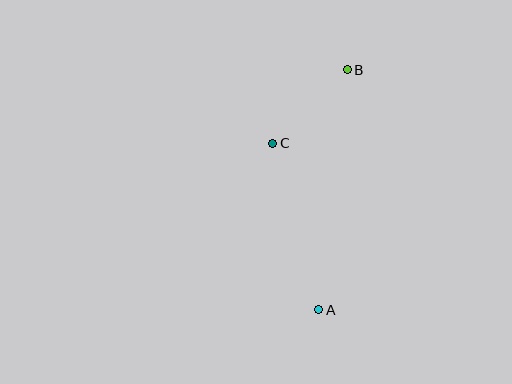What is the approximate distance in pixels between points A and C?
The distance between A and C is approximately 173 pixels.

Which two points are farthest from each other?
Points A and B are farthest from each other.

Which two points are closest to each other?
Points B and C are closest to each other.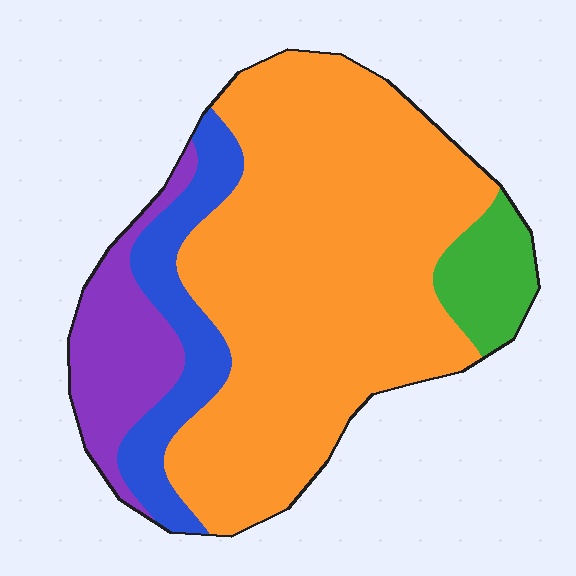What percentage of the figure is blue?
Blue covers around 15% of the figure.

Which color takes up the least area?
Green, at roughly 10%.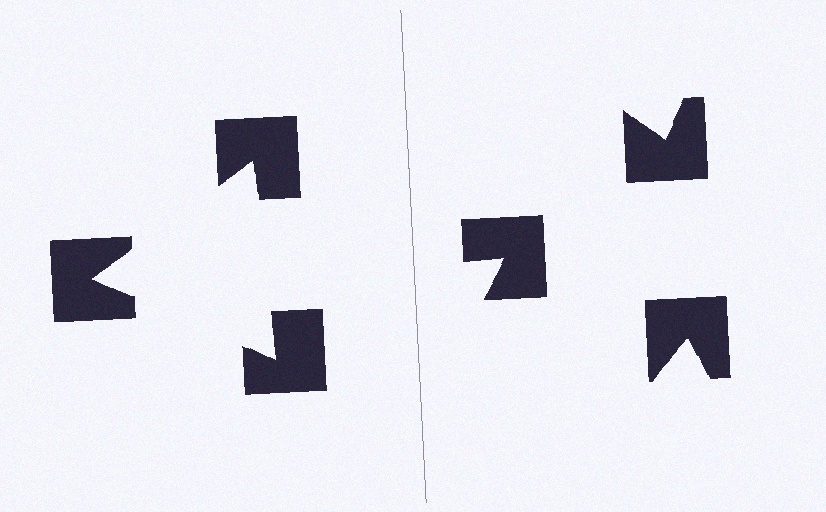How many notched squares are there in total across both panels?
6 — 3 on each side.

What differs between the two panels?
The notched squares are positioned identically on both sides; only the wedge orientations differ. On the left they align to a triangle; on the right they are misaligned.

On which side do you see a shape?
An illusory triangle appears on the left side. On the right side the wedge cuts are rotated, so no coherent shape forms.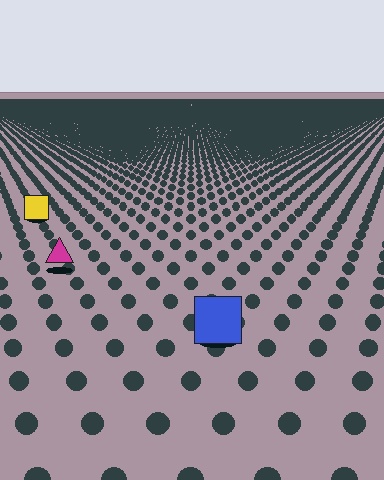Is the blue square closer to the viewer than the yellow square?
Yes. The blue square is closer — you can tell from the texture gradient: the ground texture is coarser near it.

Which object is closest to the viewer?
The blue square is closest. The texture marks near it are larger and more spread out.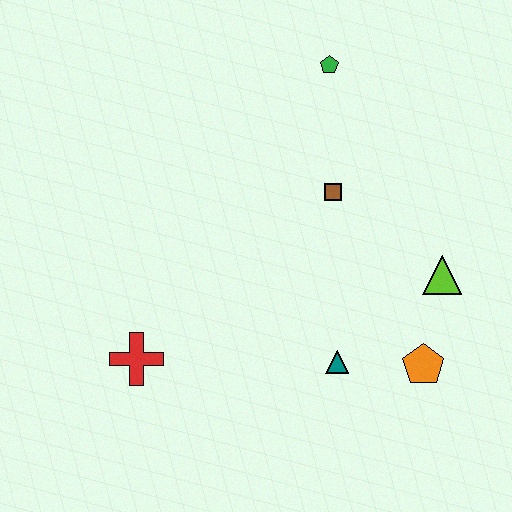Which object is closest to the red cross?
The teal triangle is closest to the red cross.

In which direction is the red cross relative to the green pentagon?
The red cross is below the green pentagon.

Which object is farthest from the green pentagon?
The red cross is farthest from the green pentagon.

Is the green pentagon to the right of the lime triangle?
No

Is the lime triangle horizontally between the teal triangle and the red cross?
No